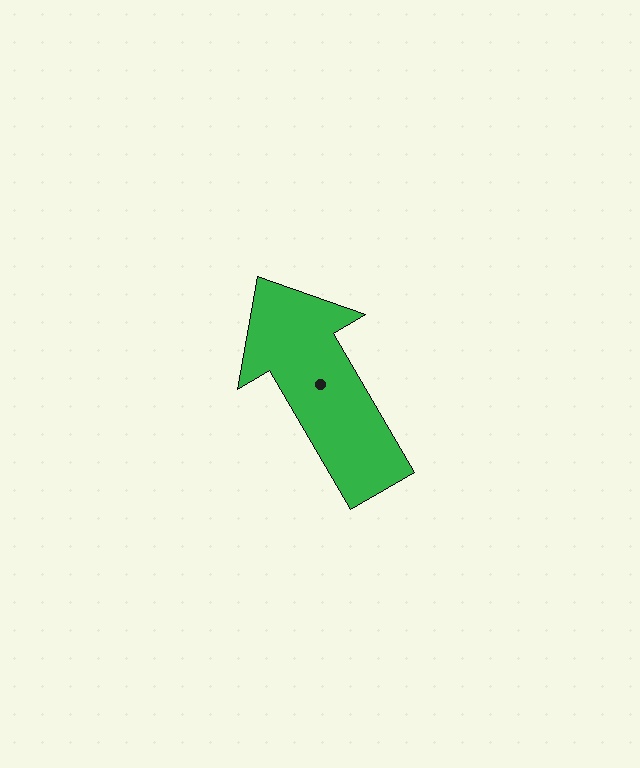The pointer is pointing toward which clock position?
Roughly 11 o'clock.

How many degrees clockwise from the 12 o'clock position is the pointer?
Approximately 330 degrees.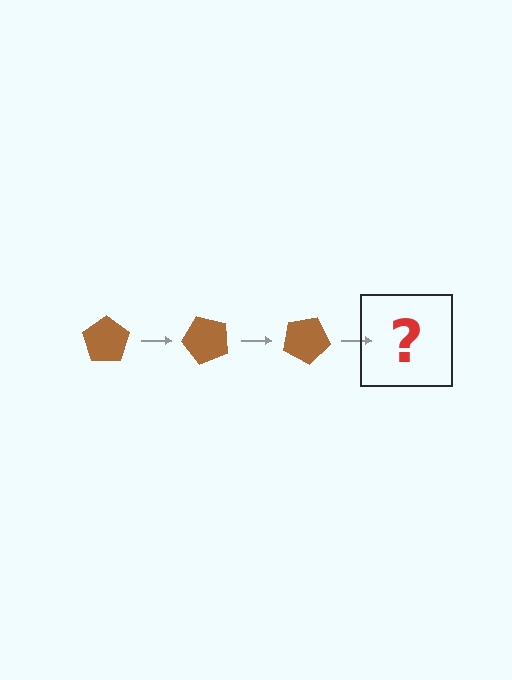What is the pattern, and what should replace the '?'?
The pattern is that the pentagon rotates 50 degrees each step. The '?' should be a brown pentagon rotated 150 degrees.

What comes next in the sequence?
The next element should be a brown pentagon rotated 150 degrees.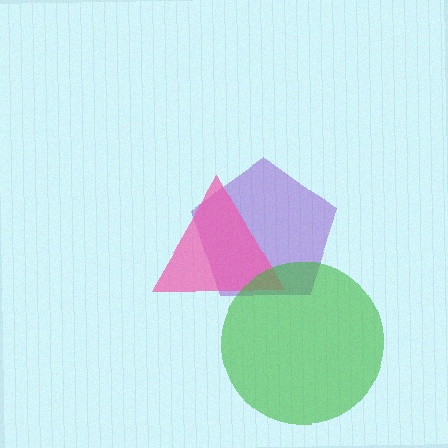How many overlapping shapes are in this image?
There are 3 overlapping shapes in the image.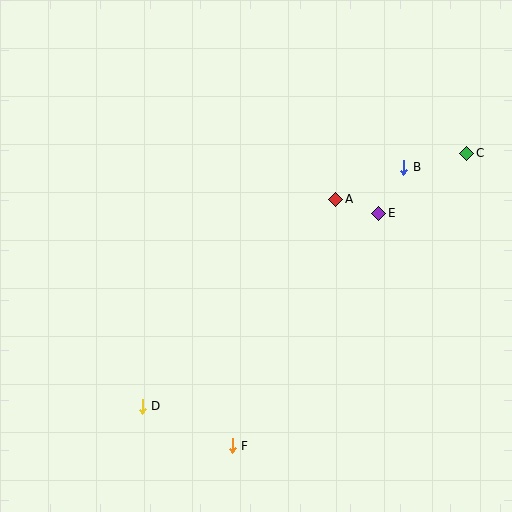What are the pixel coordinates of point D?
Point D is at (142, 406).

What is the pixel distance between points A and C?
The distance between A and C is 139 pixels.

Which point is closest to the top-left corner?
Point A is closest to the top-left corner.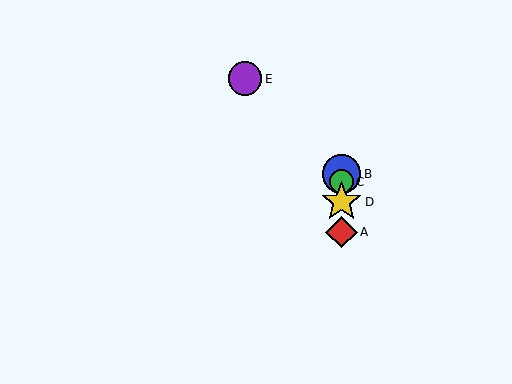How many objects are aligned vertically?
4 objects (A, B, C, D) are aligned vertically.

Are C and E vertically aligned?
No, C is at x≈342 and E is at x≈245.